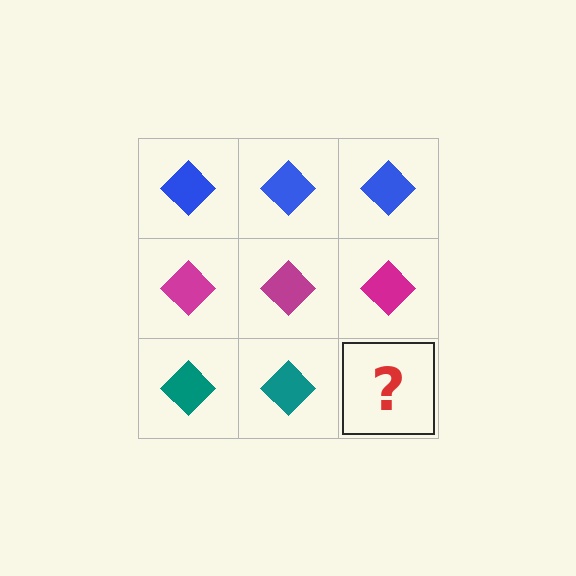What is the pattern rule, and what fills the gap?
The rule is that each row has a consistent color. The gap should be filled with a teal diamond.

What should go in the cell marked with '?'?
The missing cell should contain a teal diamond.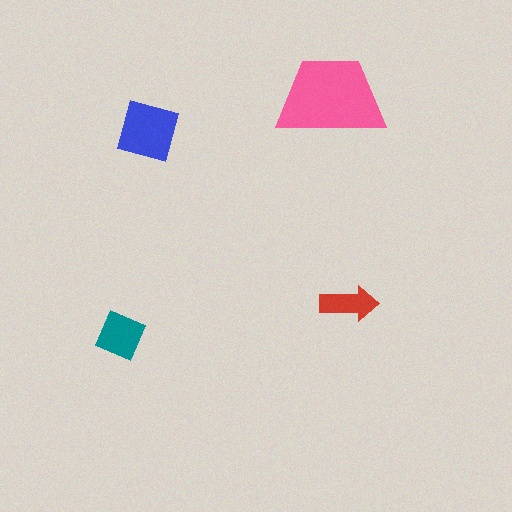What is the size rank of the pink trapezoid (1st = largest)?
1st.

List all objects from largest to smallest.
The pink trapezoid, the blue square, the teal diamond, the red arrow.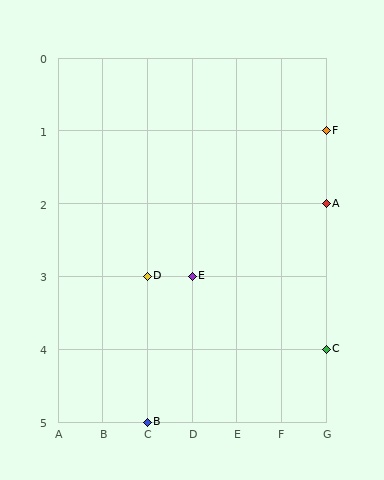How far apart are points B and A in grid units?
Points B and A are 4 columns and 3 rows apart (about 5.0 grid units diagonally).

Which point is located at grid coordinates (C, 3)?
Point D is at (C, 3).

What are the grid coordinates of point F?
Point F is at grid coordinates (G, 1).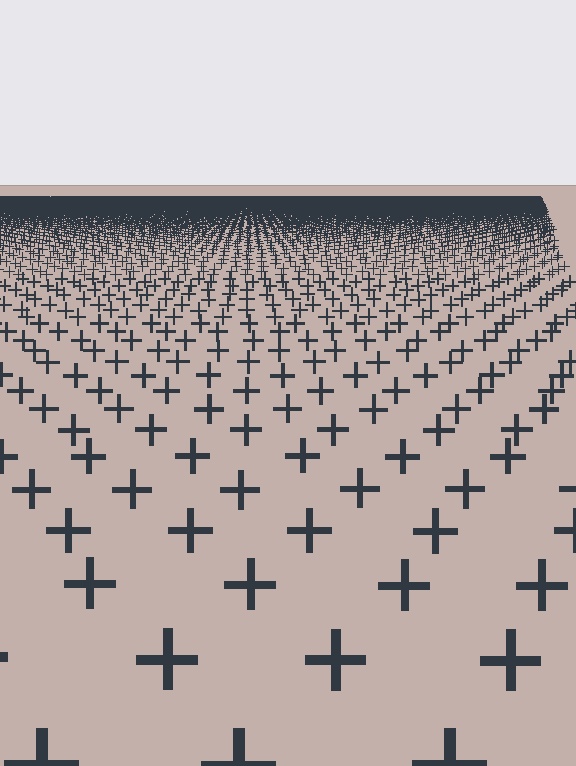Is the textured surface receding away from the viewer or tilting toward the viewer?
The surface is receding away from the viewer. Texture elements get smaller and denser toward the top.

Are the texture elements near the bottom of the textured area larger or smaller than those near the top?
Larger. Near the bottom, elements are closer to the viewer and appear at a bigger on-screen size.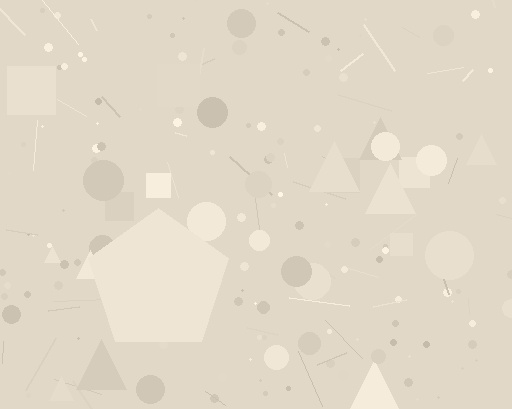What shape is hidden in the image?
A pentagon is hidden in the image.